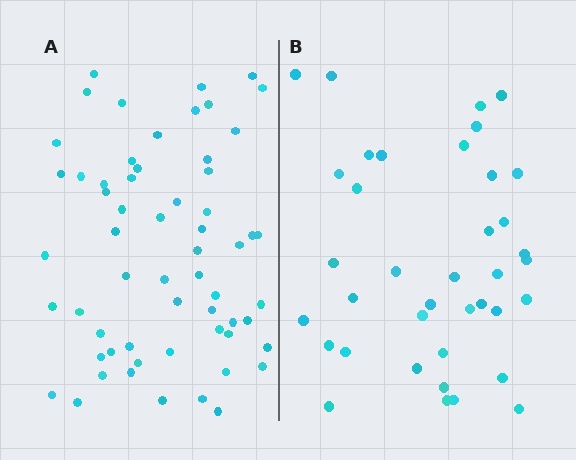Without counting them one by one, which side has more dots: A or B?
Region A (the left region) has more dots.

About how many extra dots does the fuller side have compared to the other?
Region A has approximately 20 more dots than region B.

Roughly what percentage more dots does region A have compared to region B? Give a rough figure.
About 60% more.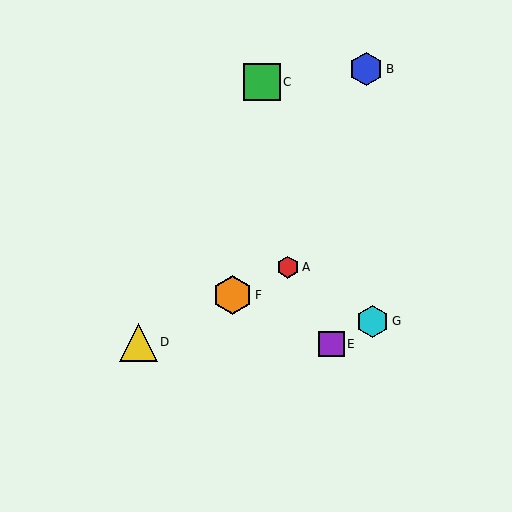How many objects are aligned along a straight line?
3 objects (A, D, F) are aligned along a straight line.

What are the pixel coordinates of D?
Object D is at (138, 342).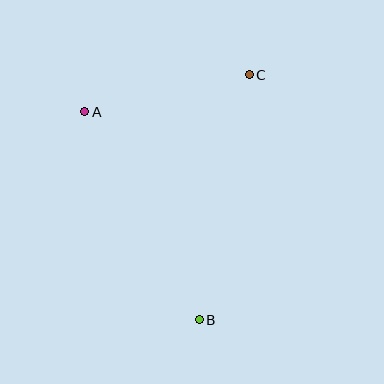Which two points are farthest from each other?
Points B and C are farthest from each other.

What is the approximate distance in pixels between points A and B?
The distance between A and B is approximately 237 pixels.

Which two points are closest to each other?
Points A and C are closest to each other.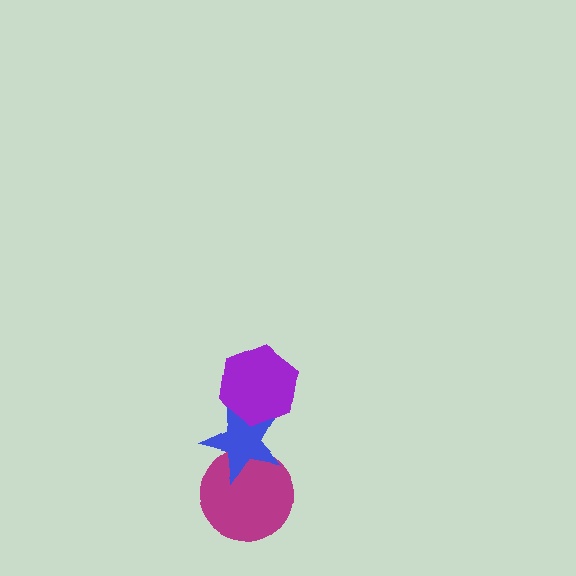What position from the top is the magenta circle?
The magenta circle is 3rd from the top.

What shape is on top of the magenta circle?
The blue star is on top of the magenta circle.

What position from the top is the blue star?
The blue star is 2nd from the top.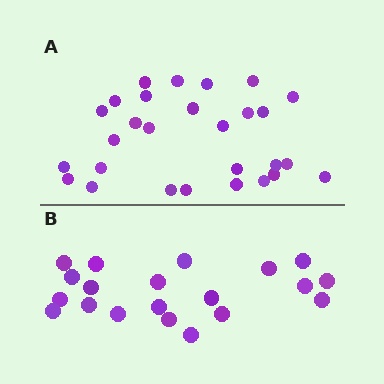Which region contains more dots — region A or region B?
Region A (the top region) has more dots.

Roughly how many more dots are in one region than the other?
Region A has roughly 8 or so more dots than region B.